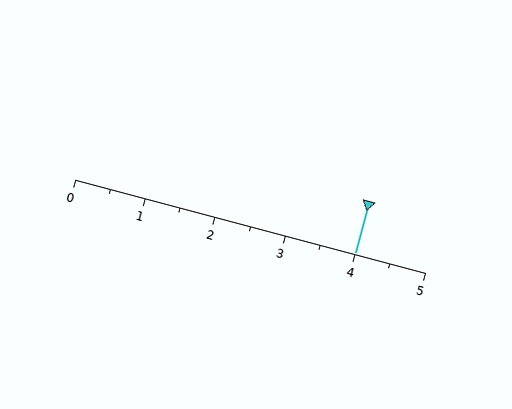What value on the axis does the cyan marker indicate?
The marker indicates approximately 4.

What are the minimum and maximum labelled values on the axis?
The axis runs from 0 to 5.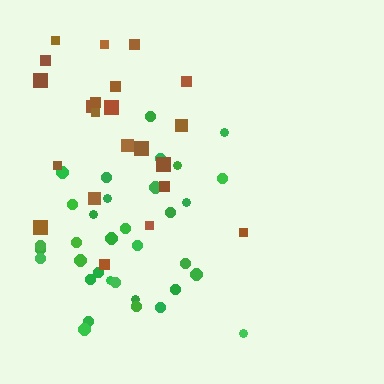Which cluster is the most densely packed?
Green.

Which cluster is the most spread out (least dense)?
Brown.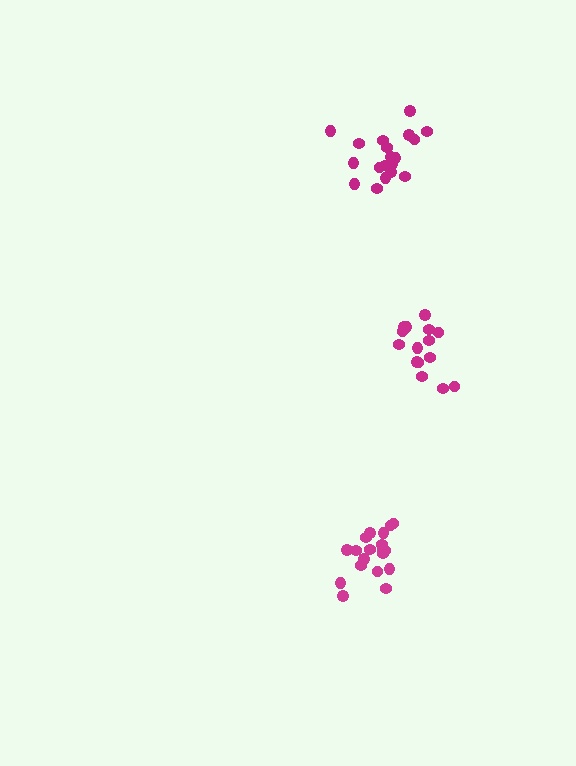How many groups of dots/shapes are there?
There are 3 groups.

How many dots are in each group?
Group 1: 20 dots, Group 2: 21 dots, Group 3: 16 dots (57 total).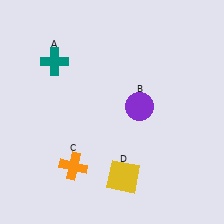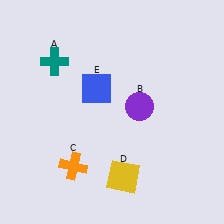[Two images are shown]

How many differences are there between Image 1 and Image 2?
There is 1 difference between the two images.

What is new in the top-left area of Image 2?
A blue square (E) was added in the top-left area of Image 2.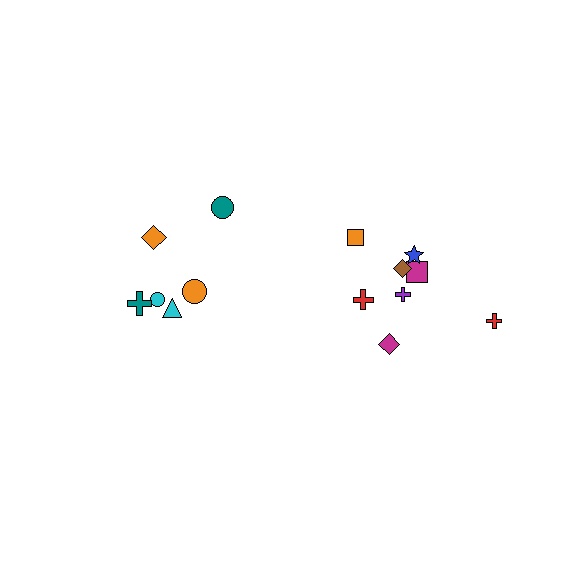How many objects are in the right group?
There are 8 objects.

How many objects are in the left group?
There are 6 objects.